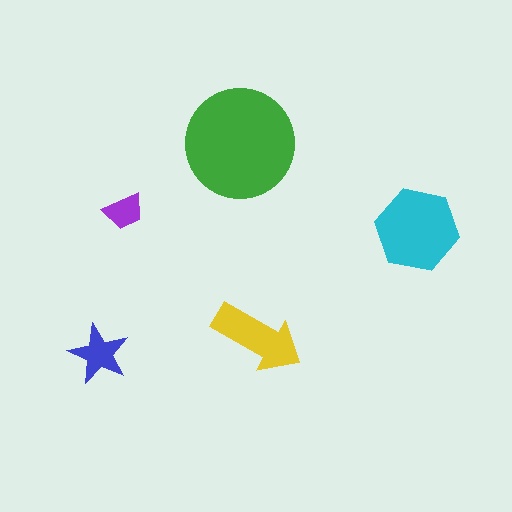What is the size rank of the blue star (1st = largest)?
4th.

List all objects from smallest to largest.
The purple trapezoid, the blue star, the yellow arrow, the cyan hexagon, the green circle.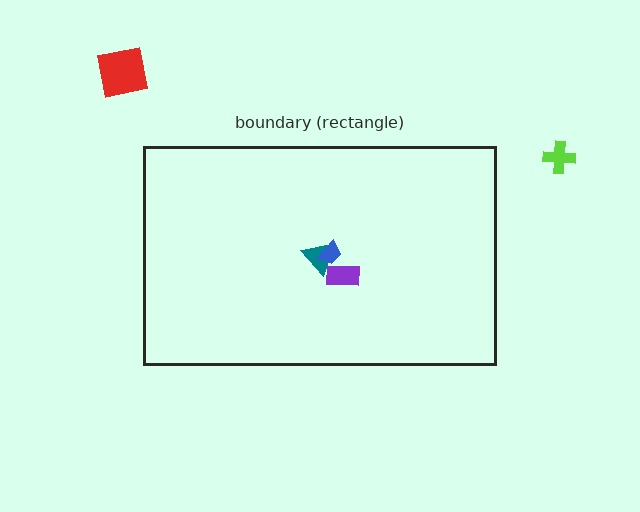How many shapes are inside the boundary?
3 inside, 2 outside.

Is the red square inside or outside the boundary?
Outside.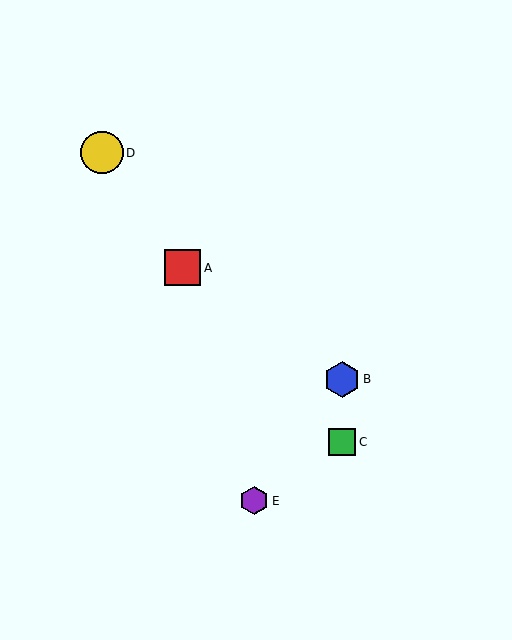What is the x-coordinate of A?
Object A is at x≈182.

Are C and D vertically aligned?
No, C is at x≈342 and D is at x≈102.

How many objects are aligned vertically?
2 objects (B, C) are aligned vertically.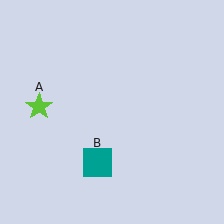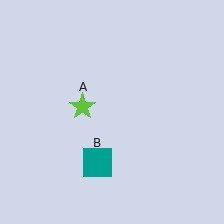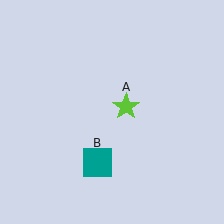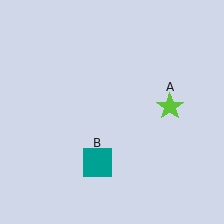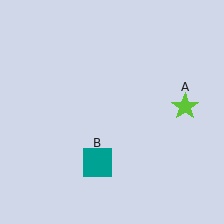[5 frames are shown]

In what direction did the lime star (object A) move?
The lime star (object A) moved right.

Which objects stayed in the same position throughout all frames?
Teal square (object B) remained stationary.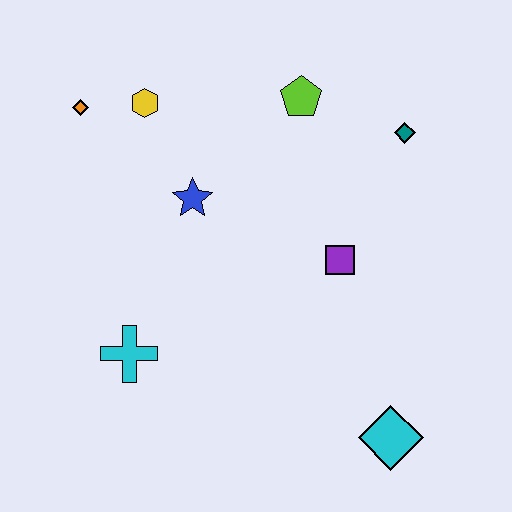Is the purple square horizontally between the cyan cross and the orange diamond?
No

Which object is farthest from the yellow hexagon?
The cyan diamond is farthest from the yellow hexagon.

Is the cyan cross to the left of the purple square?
Yes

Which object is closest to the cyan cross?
The blue star is closest to the cyan cross.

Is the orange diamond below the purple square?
No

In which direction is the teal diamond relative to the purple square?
The teal diamond is above the purple square.